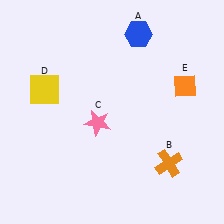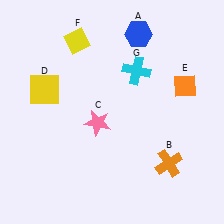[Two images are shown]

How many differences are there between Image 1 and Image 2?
There are 2 differences between the two images.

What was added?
A yellow diamond (F), a cyan cross (G) were added in Image 2.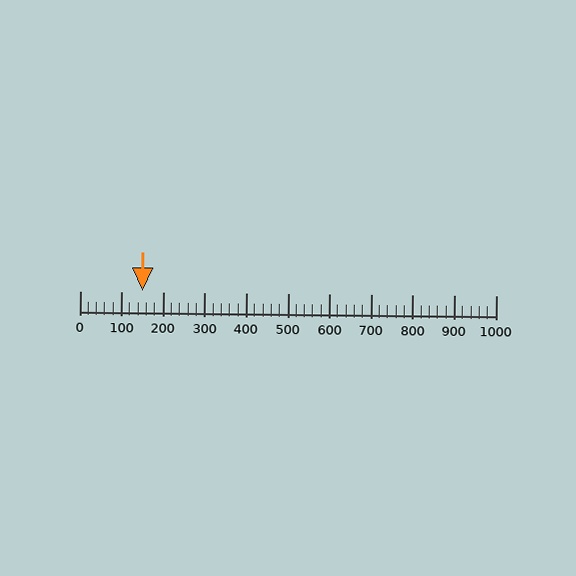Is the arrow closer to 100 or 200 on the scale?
The arrow is closer to 200.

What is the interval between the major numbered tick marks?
The major tick marks are spaced 100 units apart.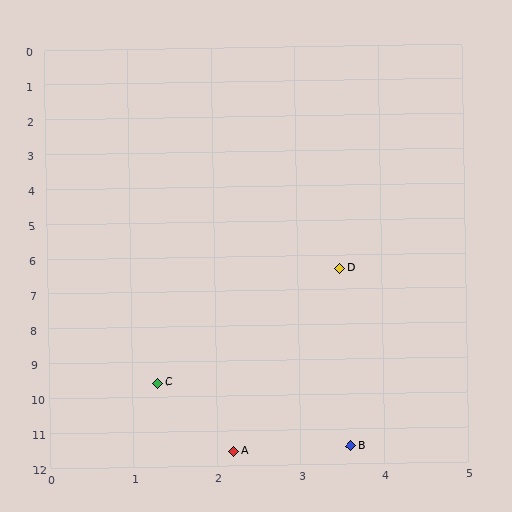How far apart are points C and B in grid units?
Points C and B are about 3.0 grid units apart.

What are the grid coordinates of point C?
Point C is at approximately (1.3, 9.6).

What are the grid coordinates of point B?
Point B is at approximately (3.6, 11.5).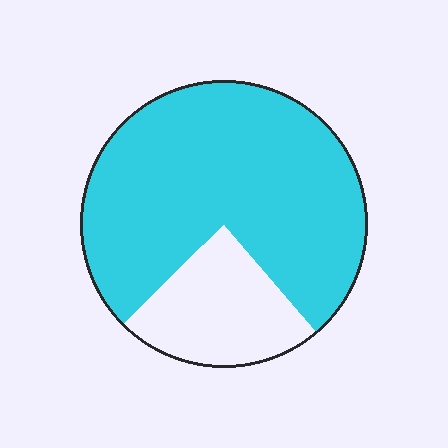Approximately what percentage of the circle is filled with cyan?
Approximately 75%.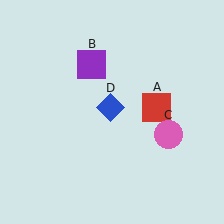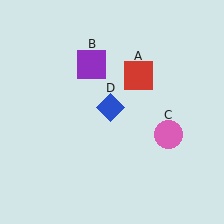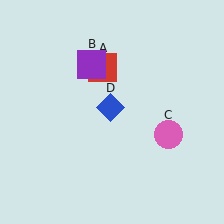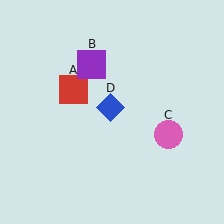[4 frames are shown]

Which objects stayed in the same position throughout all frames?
Purple square (object B) and pink circle (object C) and blue diamond (object D) remained stationary.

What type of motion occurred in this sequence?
The red square (object A) rotated counterclockwise around the center of the scene.